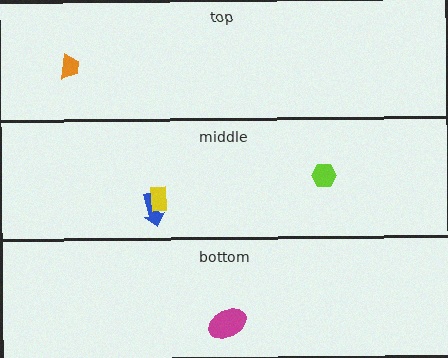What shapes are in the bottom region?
The magenta ellipse.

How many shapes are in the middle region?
3.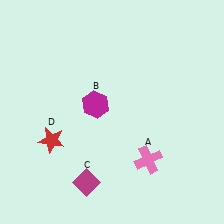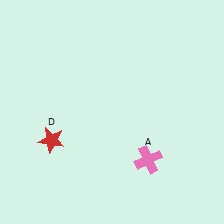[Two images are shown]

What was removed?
The magenta hexagon (B), the magenta diamond (C) were removed in Image 2.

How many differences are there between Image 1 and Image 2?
There are 2 differences between the two images.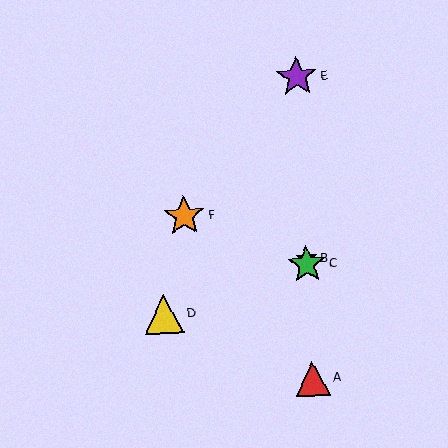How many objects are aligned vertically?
4 objects (A, B, C, E) are aligned vertically.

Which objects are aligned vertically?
Objects A, B, C, E are aligned vertically.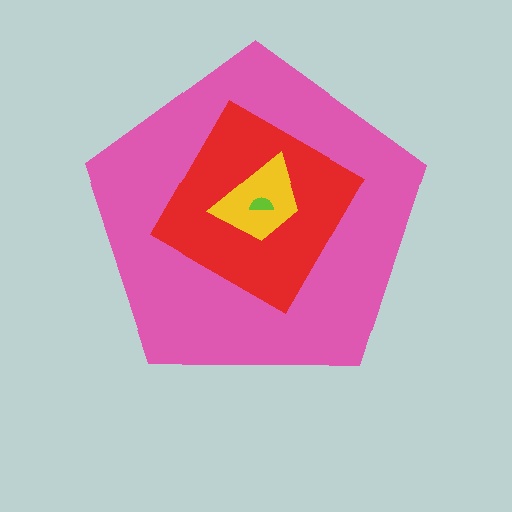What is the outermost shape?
The pink pentagon.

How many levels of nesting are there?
4.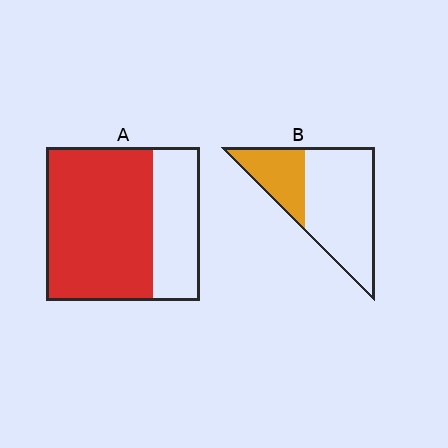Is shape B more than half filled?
No.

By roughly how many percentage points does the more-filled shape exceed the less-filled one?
By roughly 40 percentage points (A over B).